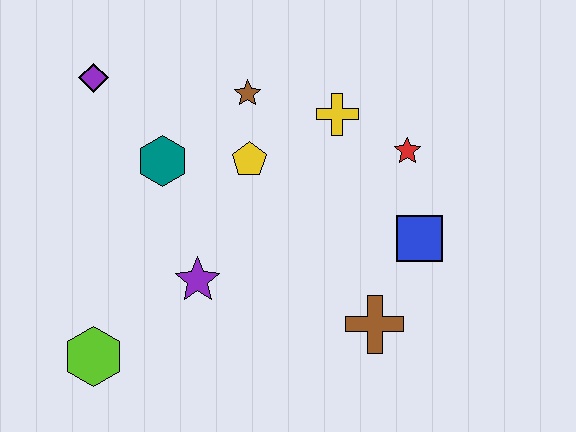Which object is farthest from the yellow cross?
The lime hexagon is farthest from the yellow cross.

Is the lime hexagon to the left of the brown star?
Yes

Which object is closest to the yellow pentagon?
The brown star is closest to the yellow pentagon.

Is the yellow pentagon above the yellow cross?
No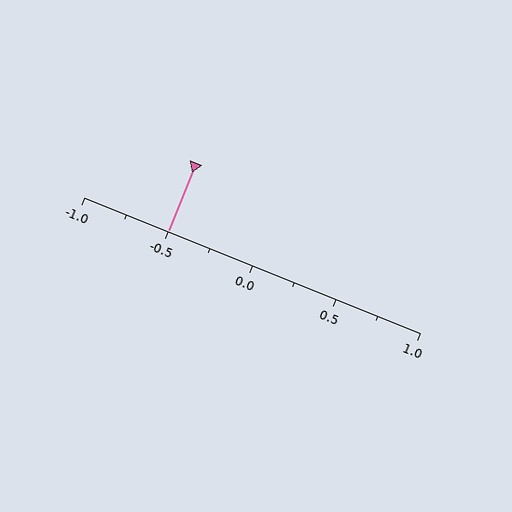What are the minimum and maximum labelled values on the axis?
The axis runs from -1.0 to 1.0.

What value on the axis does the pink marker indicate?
The marker indicates approximately -0.5.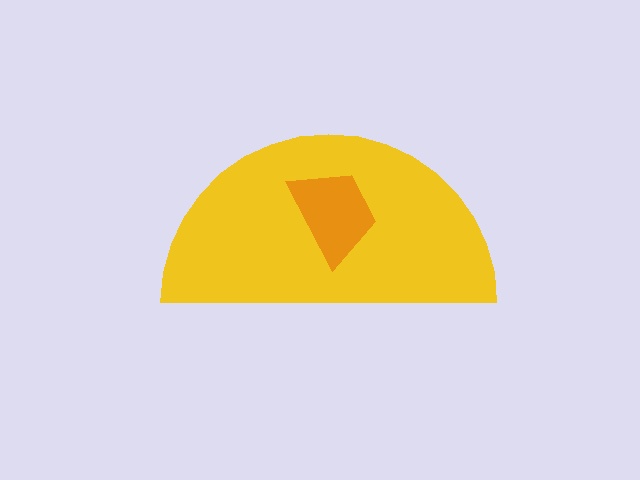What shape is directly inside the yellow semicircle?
The orange trapezoid.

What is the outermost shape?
The yellow semicircle.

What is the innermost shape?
The orange trapezoid.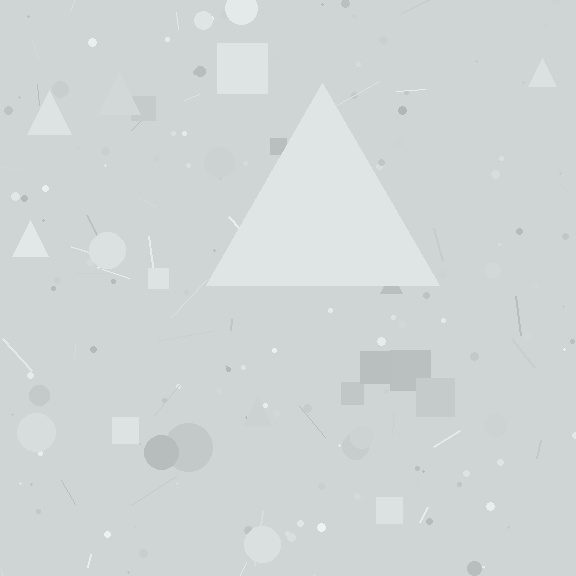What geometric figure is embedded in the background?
A triangle is embedded in the background.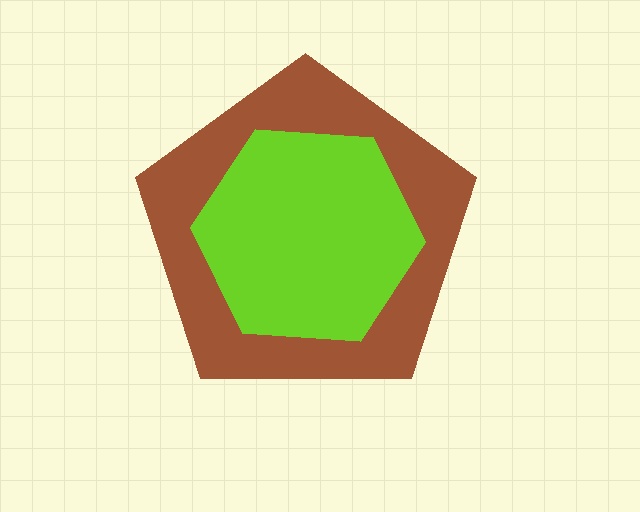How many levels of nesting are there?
2.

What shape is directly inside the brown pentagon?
The lime hexagon.